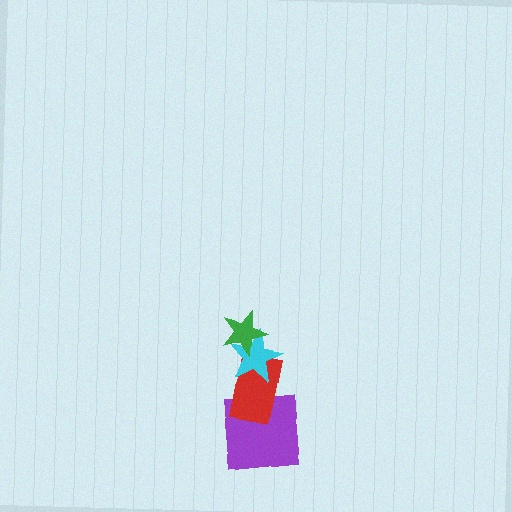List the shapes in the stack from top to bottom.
From top to bottom: the green star, the cyan star, the red rectangle, the purple square.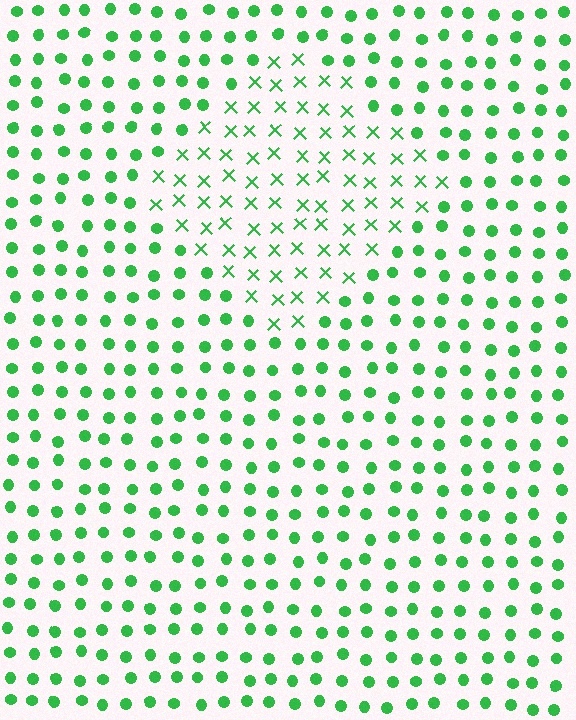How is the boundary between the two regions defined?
The boundary is defined by a change in element shape: X marks inside vs. circles outside. All elements share the same color and spacing.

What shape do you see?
I see a diamond.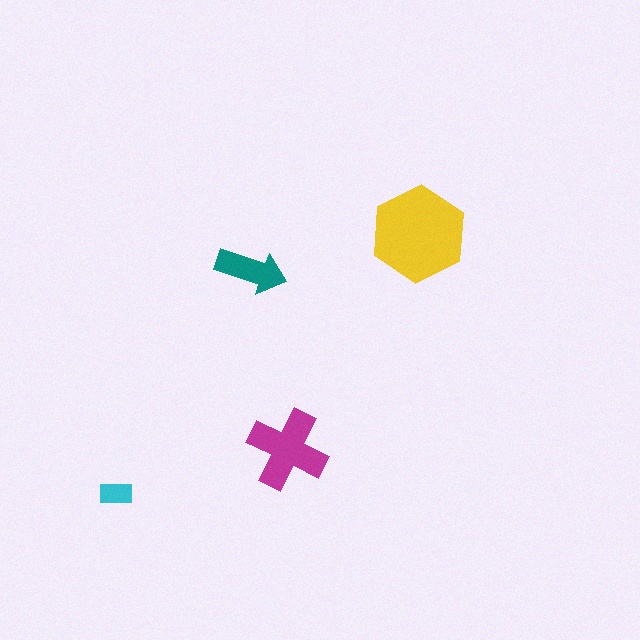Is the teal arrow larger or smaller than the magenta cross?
Smaller.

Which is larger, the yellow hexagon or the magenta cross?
The yellow hexagon.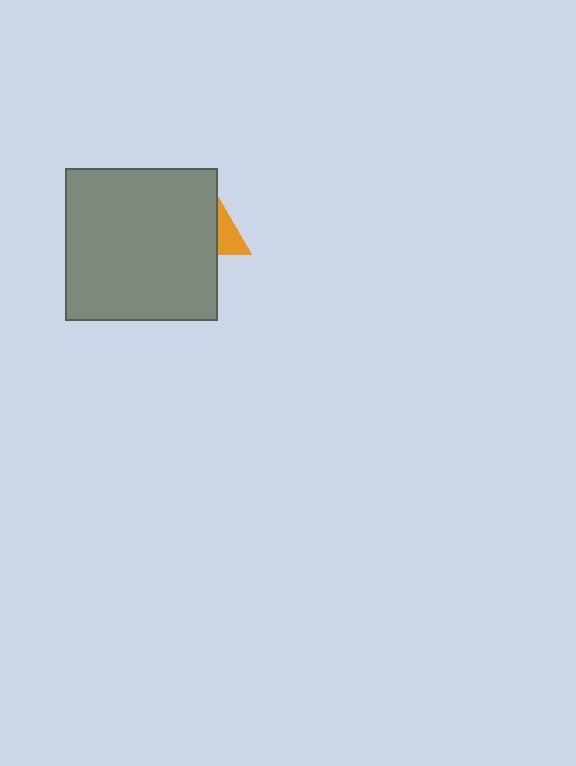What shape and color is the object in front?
The object in front is a gray square.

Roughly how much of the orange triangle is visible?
A small part of it is visible (roughly 31%).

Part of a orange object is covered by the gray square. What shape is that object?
It is a triangle.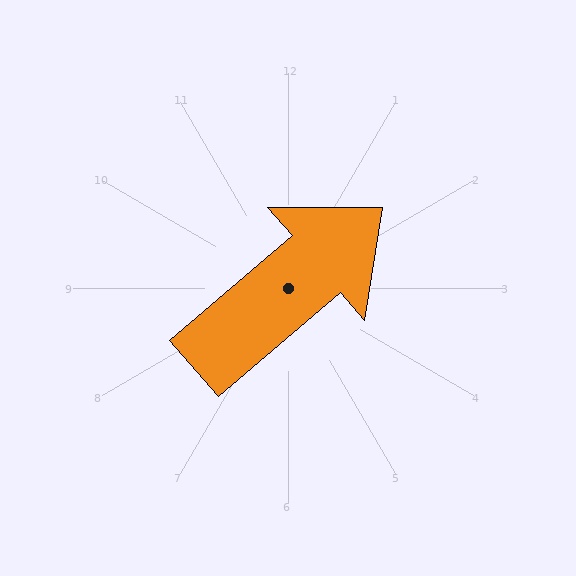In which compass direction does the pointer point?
Northeast.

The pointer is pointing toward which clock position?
Roughly 2 o'clock.